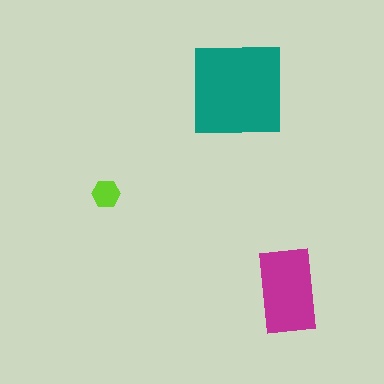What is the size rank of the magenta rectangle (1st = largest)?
2nd.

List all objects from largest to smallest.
The teal square, the magenta rectangle, the lime hexagon.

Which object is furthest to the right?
The magenta rectangle is rightmost.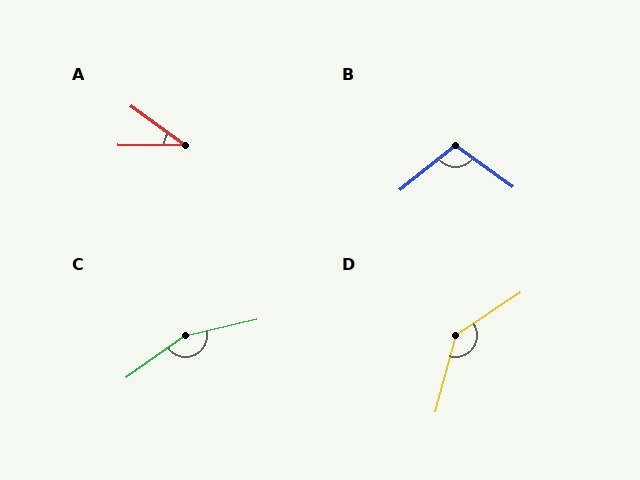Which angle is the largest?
C, at approximately 158 degrees.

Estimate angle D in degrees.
Approximately 138 degrees.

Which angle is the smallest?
A, at approximately 36 degrees.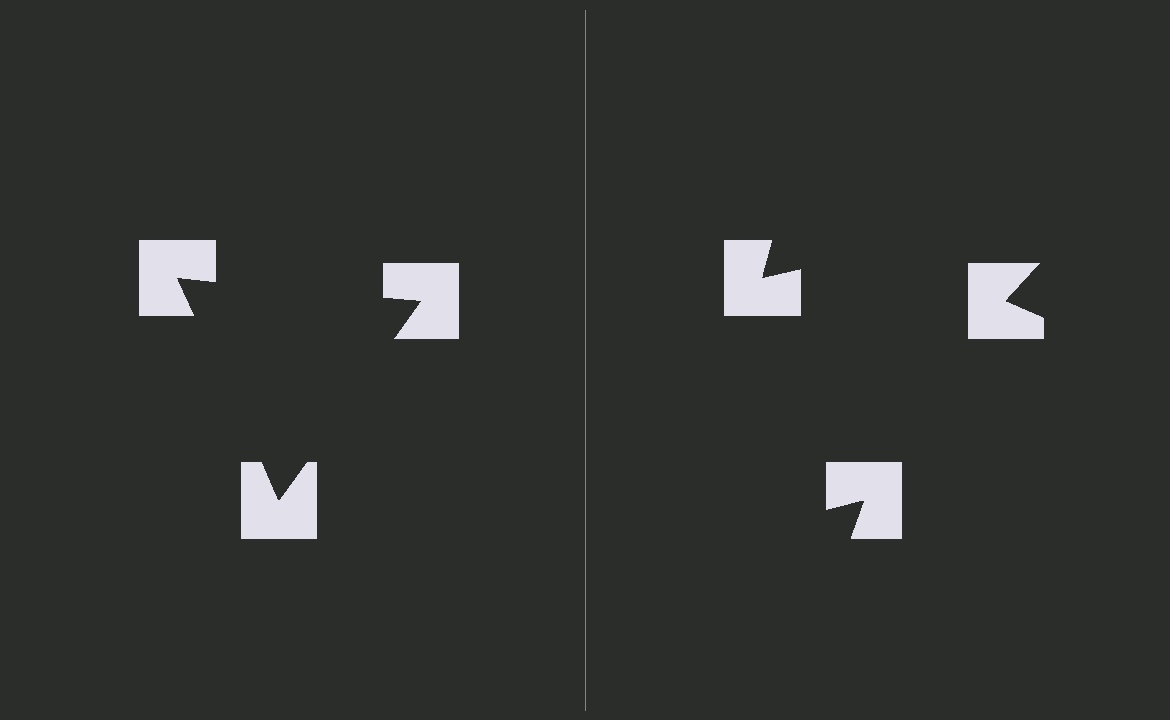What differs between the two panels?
The notched squares are positioned identically on both sides; only the wedge orientations differ. On the left they align to a triangle; on the right they are misaligned.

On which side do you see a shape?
An illusory triangle appears on the left side. On the right side the wedge cuts are rotated, so no coherent shape forms.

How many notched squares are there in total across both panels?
6 — 3 on each side.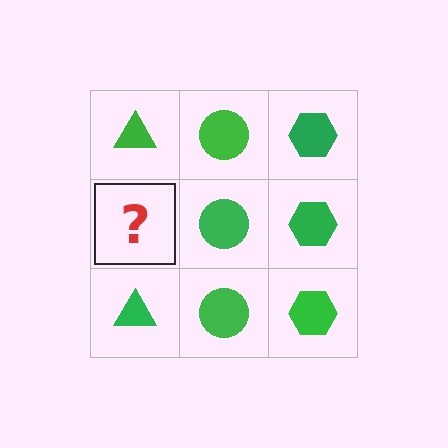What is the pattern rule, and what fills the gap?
The rule is that each column has a consistent shape. The gap should be filled with a green triangle.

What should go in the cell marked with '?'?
The missing cell should contain a green triangle.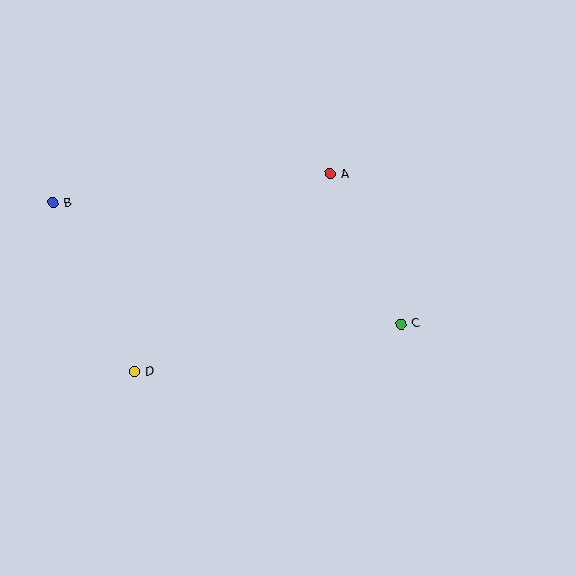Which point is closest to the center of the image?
Point C at (401, 324) is closest to the center.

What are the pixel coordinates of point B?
Point B is at (53, 203).